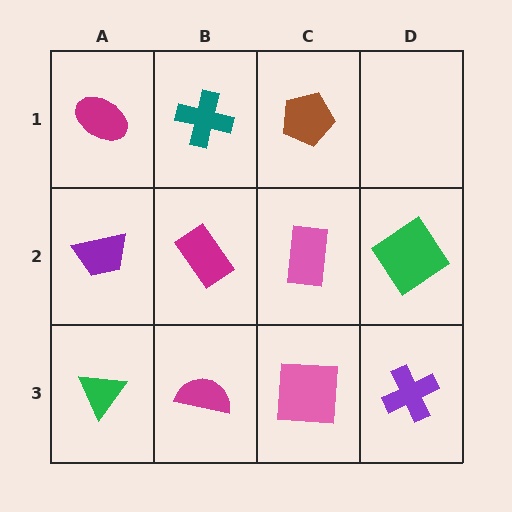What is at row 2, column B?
A magenta rectangle.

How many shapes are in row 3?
4 shapes.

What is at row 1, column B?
A teal cross.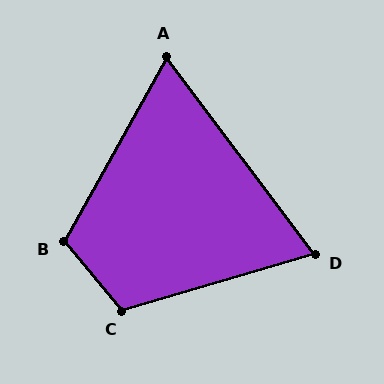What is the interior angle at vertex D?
Approximately 69 degrees (acute).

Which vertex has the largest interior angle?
C, at approximately 114 degrees.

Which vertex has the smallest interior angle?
A, at approximately 66 degrees.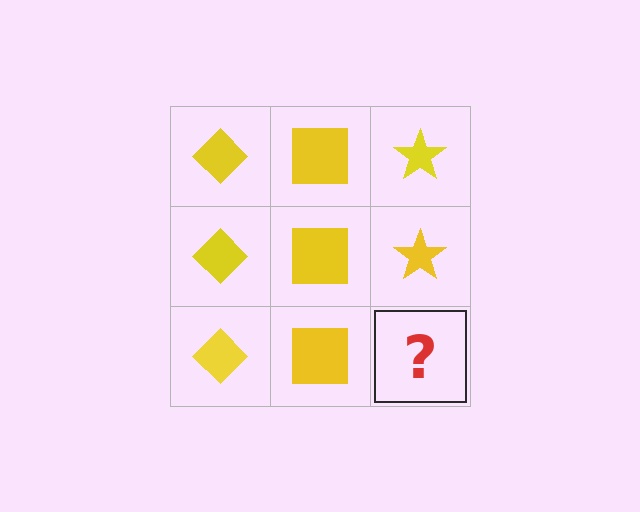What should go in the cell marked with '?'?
The missing cell should contain a yellow star.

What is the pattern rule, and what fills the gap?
The rule is that each column has a consistent shape. The gap should be filled with a yellow star.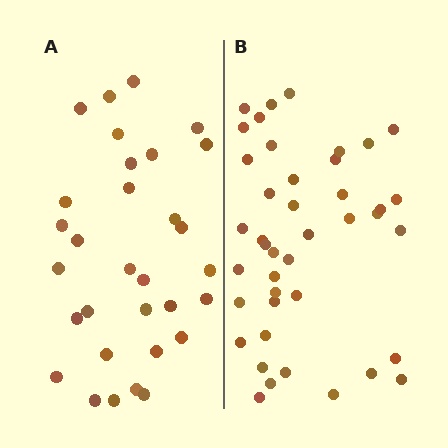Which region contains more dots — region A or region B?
Region B (the right region) has more dots.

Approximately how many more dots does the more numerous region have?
Region B has roughly 12 or so more dots than region A.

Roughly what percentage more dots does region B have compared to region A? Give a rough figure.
About 35% more.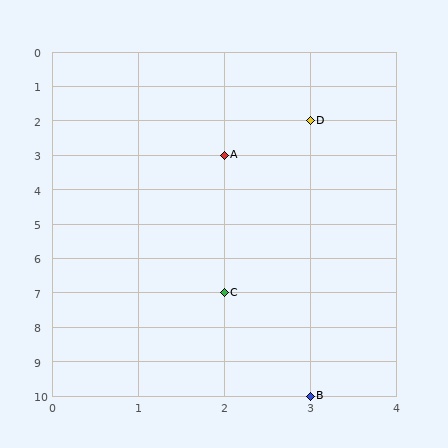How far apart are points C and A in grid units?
Points C and A are 4 rows apart.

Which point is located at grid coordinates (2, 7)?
Point C is at (2, 7).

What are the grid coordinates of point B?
Point B is at grid coordinates (3, 10).